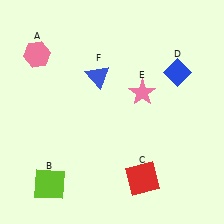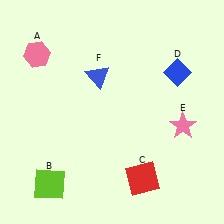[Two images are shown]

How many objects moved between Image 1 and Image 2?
1 object moved between the two images.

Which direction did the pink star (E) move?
The pink star (E) moved right.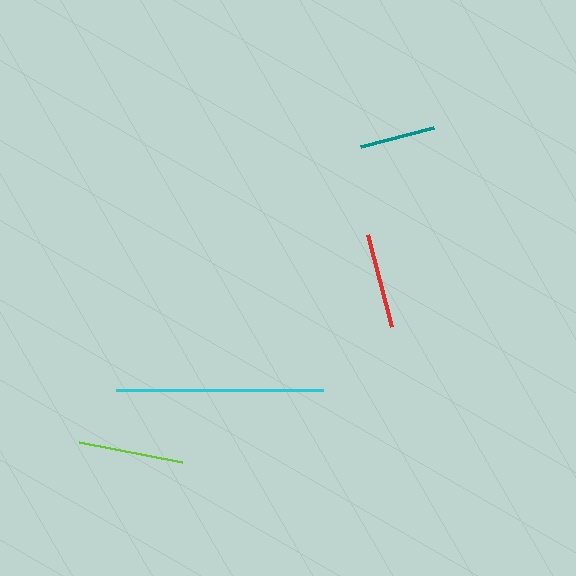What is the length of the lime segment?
The lime segment is approximately 106 pixels long.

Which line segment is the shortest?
The teal line is the shortest at approximately 75 pixels.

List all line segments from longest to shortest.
From longest to shortest: cyan, lime, red, teal.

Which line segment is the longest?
The cyan line is the longest at approximately 207 pixels.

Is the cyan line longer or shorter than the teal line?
The cyan line is longer than the teal line.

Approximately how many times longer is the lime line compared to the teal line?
The lime line is approximately 1.4 times the length of the teal line.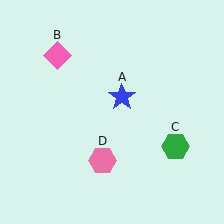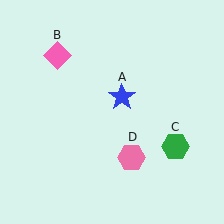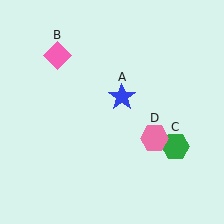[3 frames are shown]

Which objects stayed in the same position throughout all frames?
Blue star (object A) and pink diamond (object B) and green hexagon (object C) remained stationary.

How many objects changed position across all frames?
1 object changed position: pink hexagon (object D).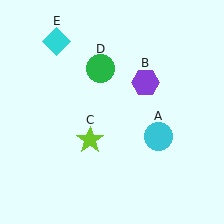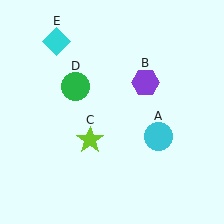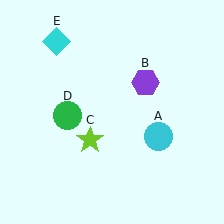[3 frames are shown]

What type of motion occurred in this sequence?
The green circle (object D) rotated counterclockwise around the center of the scene.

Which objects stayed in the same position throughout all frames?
Cyan circle (object A) and purple hexagon (object B) and lime star (object C) and cyan diamond (object E) remained stationary.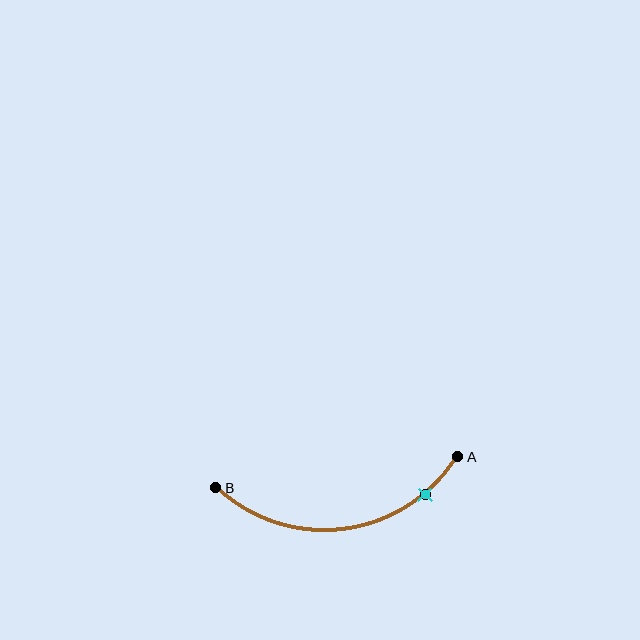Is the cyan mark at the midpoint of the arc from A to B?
No. The cyan mark lies on the arc but is closer to endpoint A. The arc midpoint would be at the point on the curve equidistant along the arc from both A and B.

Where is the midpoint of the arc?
The arc midpoint is the point on the curve farthest from the straight line joining A and B. It sits below that line.